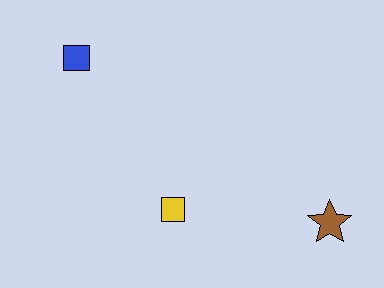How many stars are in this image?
There is 1 star.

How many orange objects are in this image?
There are no orange objects.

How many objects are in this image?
There are 3 objects.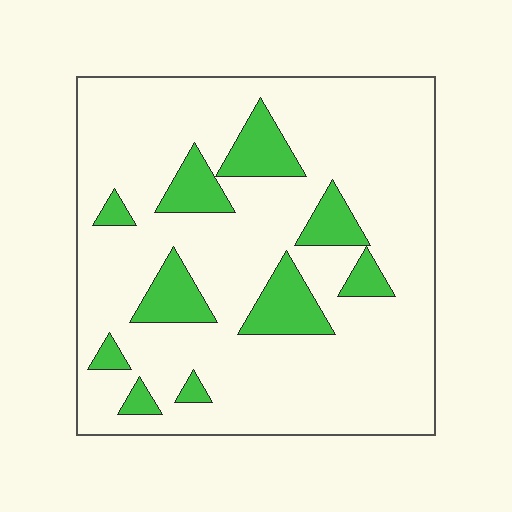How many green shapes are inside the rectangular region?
10.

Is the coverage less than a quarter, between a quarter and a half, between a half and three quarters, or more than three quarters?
Less than a quarter.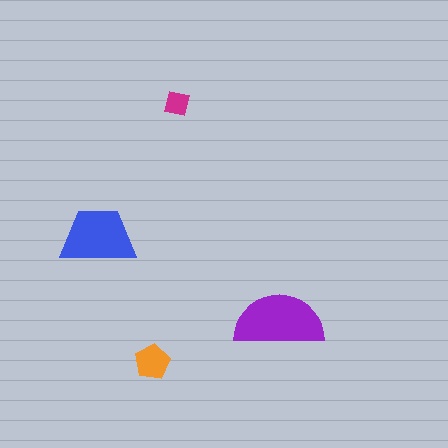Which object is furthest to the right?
The purple semicircle is rightmost.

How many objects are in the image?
There are 4 objects in the image.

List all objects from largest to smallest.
The purple semicircle, the blue trapezoid, the orange pentagon, the magenta square.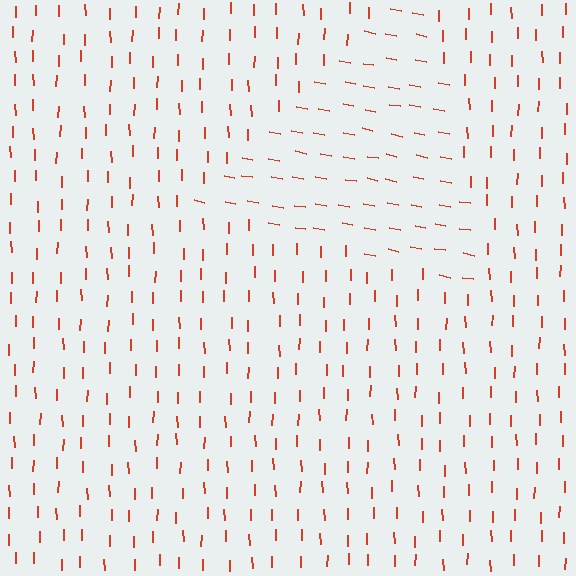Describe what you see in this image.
The image is filled with small red line segments. A triangle region in the image has lines oriented differently from the surrounding lines, creating a visible texture boundary.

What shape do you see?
I see a triangle.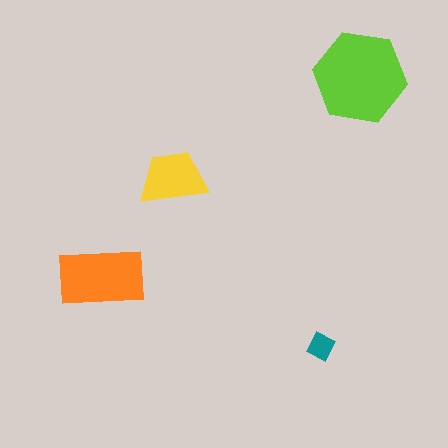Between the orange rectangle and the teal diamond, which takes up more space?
The orange rectangle.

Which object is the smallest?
The teal diamond.